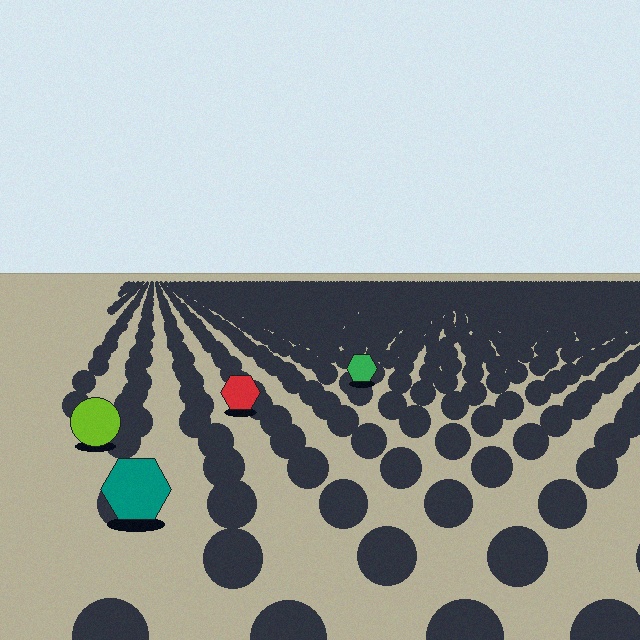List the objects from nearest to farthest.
From nearest to farthest: the teal hexagon, the lime circle, the red hexagon, the green hexagon.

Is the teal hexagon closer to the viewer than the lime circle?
Yes. The teal hexagon is closer — you can tell from the texture gradient: the ground texture is coarser near it.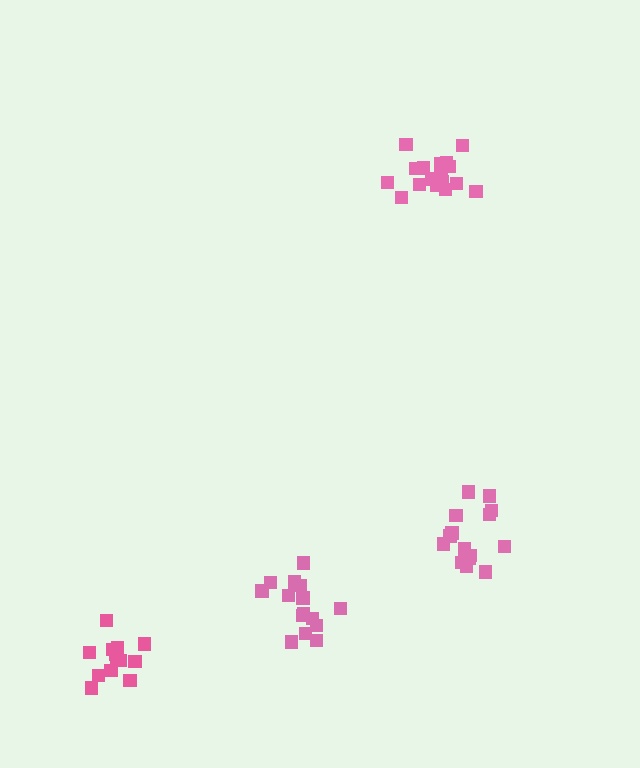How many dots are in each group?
Group 1: 13 dots, Group 2: 15 dots, Group 3: 15 dots, Group 4: 19 dots (62 total).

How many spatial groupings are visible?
There are 4 spatial groupings.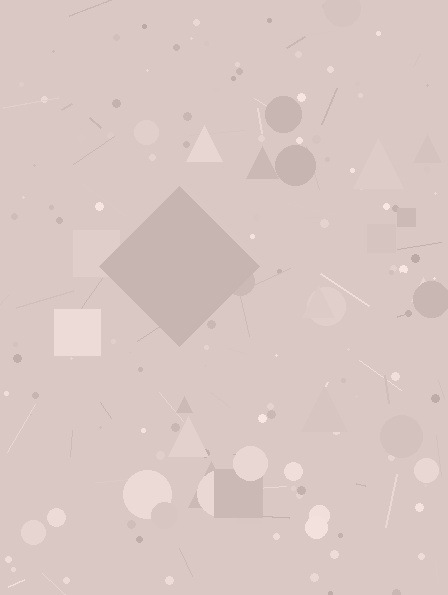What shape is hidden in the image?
A diamond is hidden in the image.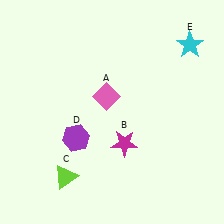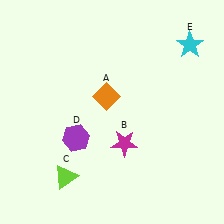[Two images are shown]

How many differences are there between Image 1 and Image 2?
There is 1 difference between the two images.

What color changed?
The diamond (A) changed from pink in Image 1 to orange in Image 2.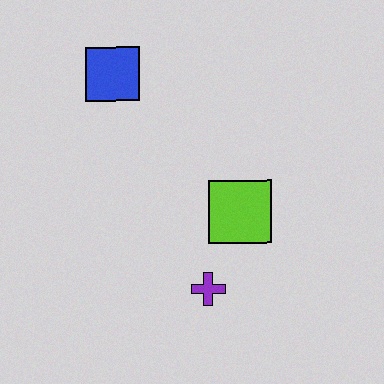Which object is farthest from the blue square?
The purple cross is farthest from the blue square.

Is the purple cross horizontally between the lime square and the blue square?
Yes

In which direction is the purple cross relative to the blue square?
The purple cross is below the blue square.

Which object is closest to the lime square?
The purple cross is closest to the lime square.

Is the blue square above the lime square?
Yes